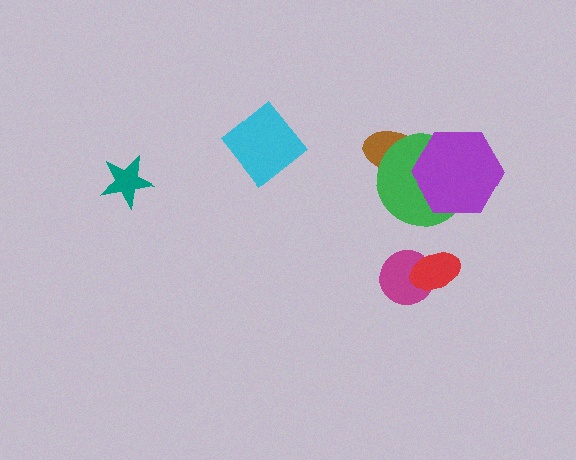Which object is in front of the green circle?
The purple hexagon is in front of the green circle.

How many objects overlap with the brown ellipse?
1 object overlaps with the brown ellipse.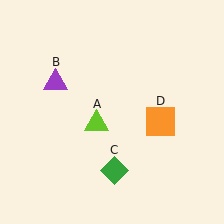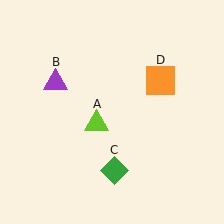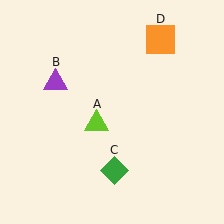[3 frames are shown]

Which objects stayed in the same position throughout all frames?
Lime triangle (object A) and purple triangle (object B) and green diamond (object C) remained stationary.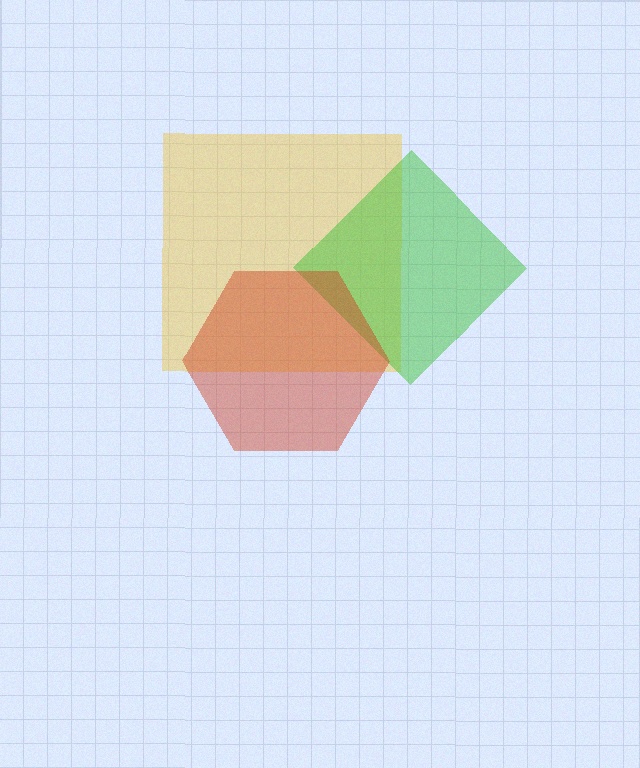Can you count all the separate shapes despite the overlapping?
Yes, there are 3 separate shapes.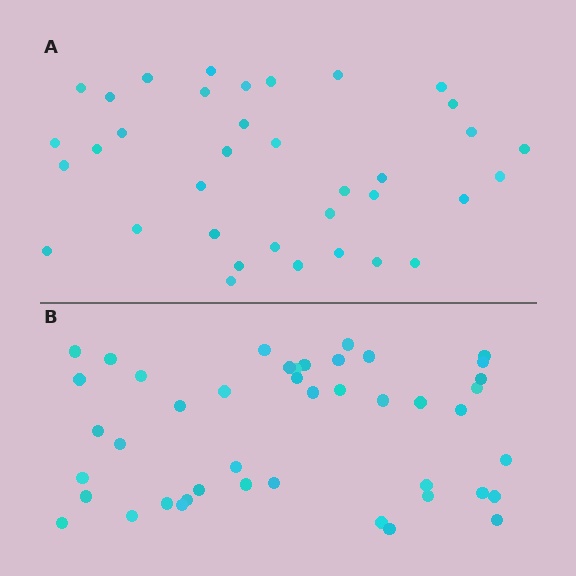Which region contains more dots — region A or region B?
Region B (the bottom region) has more dots.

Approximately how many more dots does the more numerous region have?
Region B has roughly 8 or so more dots than region A.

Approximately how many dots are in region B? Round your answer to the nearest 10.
About 40 dots. (The exact count is 44, which rounds to 40.)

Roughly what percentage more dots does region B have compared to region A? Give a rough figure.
About 20% more.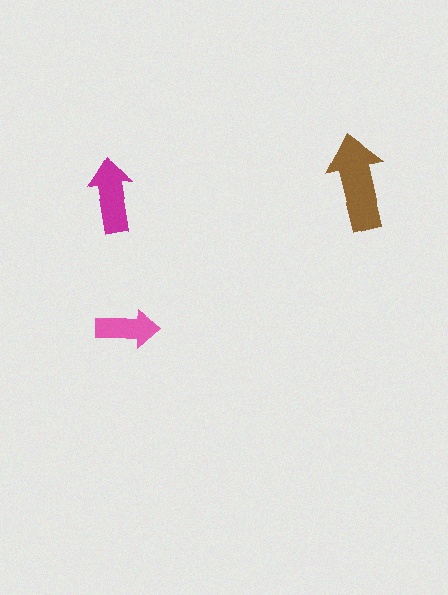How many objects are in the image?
There are 3 objects in the image.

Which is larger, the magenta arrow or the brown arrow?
The brown one.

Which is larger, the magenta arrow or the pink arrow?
The magenta one.